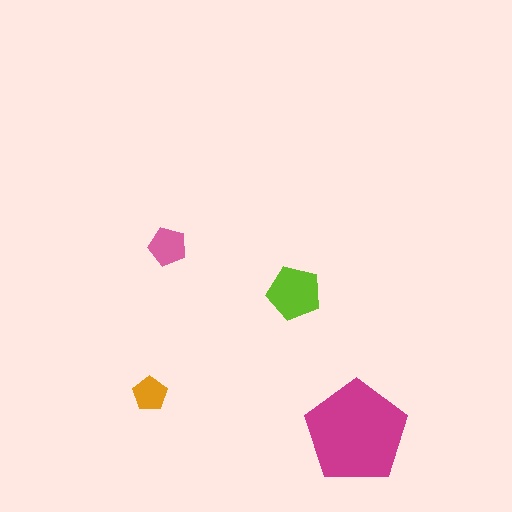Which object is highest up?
The pink pentagon is topmost.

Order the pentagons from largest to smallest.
the magenta one, the lime one, the pink one, the orange one.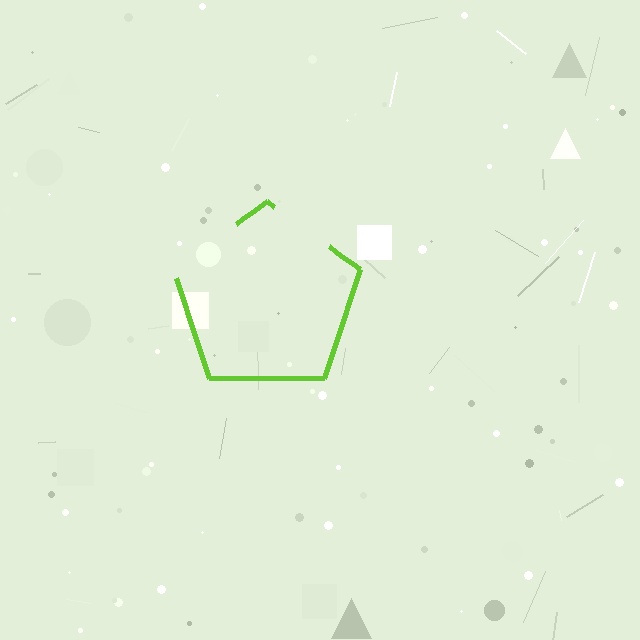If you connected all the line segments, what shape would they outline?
They would outline a pentagon.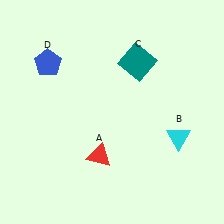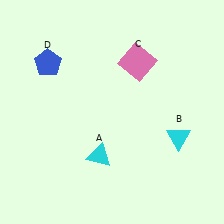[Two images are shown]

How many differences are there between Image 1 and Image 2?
There are 2 differences between the two images.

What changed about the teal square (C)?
In Image 1, C is teal. In Image 2, it changed to pink.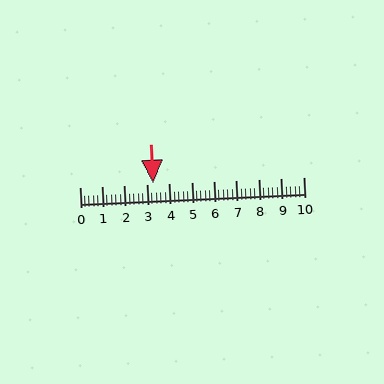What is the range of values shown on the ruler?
The ruler shows values from 0 to 10.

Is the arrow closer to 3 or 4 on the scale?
The arrow is closer to 3.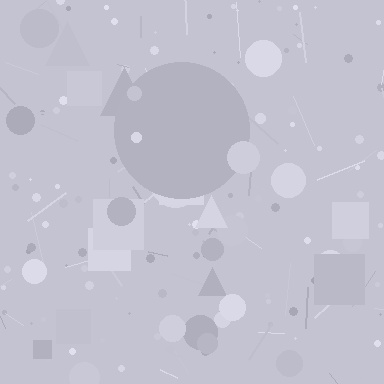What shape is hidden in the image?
A circle is hidden in the image.